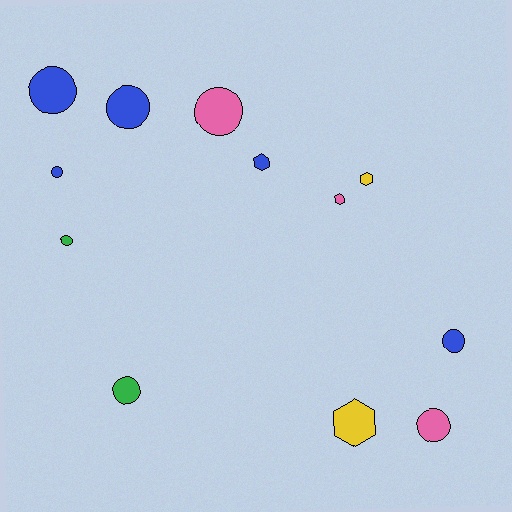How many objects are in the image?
There are 12 objects.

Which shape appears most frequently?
Circle, with 8 objects.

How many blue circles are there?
There are 4 blue circles.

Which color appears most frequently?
Blue, with 5 objects.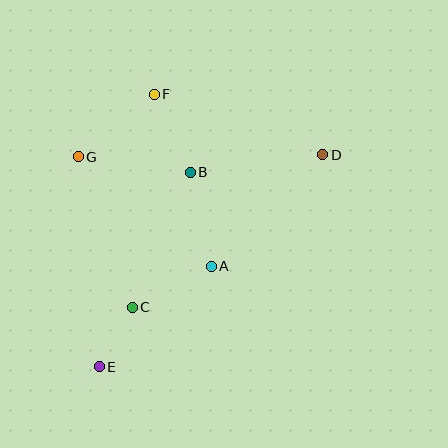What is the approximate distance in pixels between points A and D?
The distance between A and D is approximately 158 pixels.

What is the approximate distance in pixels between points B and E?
The distance between B and E is approximately 215 pixels.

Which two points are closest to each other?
Points C and E are closest to each other.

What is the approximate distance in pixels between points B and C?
The distance between B and C is approximately 147 pixels.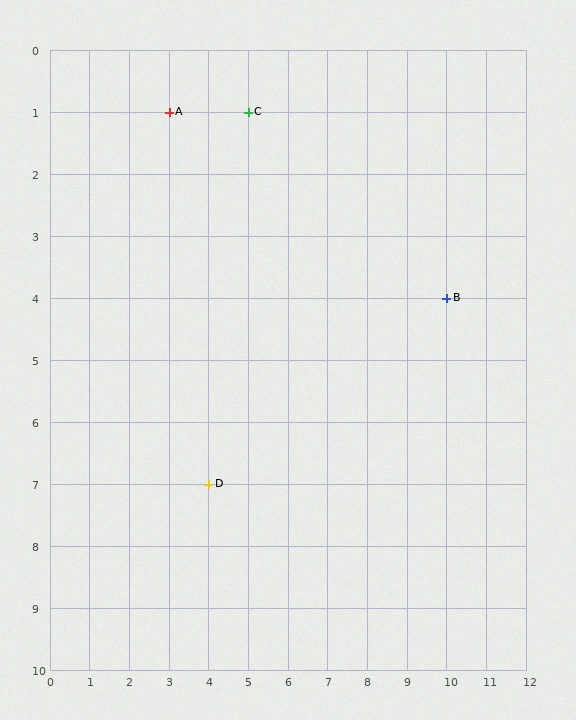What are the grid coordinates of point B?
Point B is at grid coordinates (10, 4).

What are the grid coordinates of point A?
Point A is at grid coordinates (3, 1).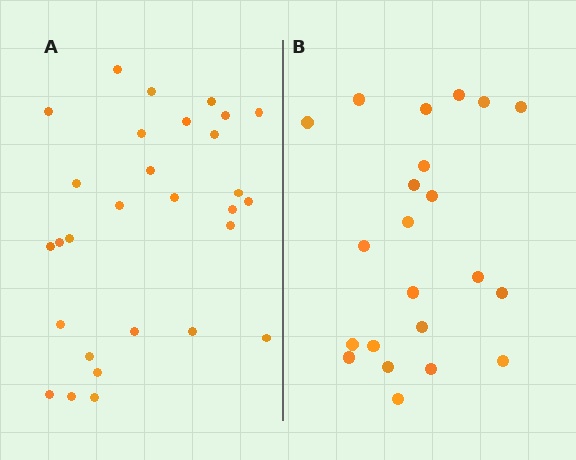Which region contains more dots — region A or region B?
Region A (the left region) has more dots.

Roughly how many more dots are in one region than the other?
Region A has roughly 8 or so more dots than region B.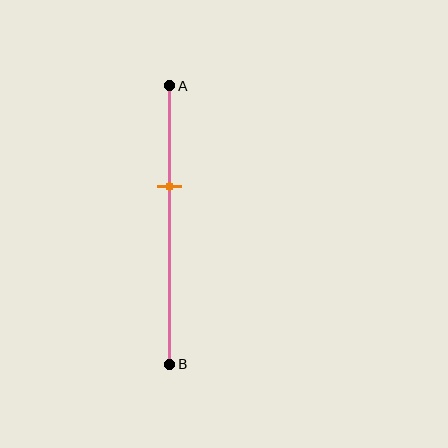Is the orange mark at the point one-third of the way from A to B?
Yes, the mark is approximately at the one-third point.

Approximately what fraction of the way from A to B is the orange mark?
The orange mark is approximately 35% of the way from A to B.